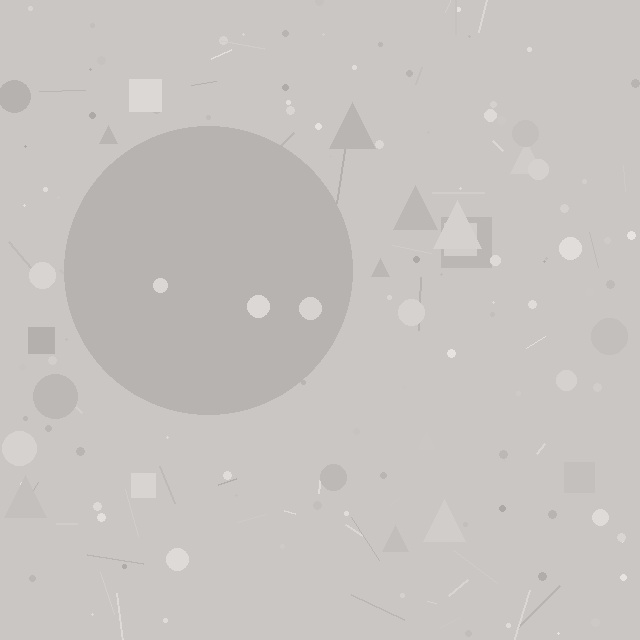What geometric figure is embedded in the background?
A circle is embedded in the background.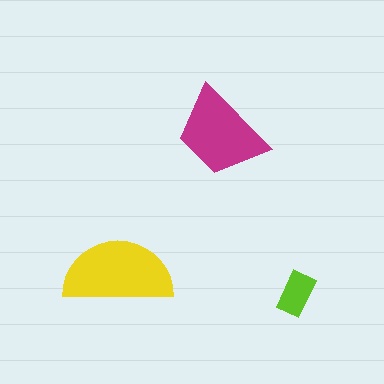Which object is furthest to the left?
The yellow semicircle is leftmost.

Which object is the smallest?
The lime rectangle.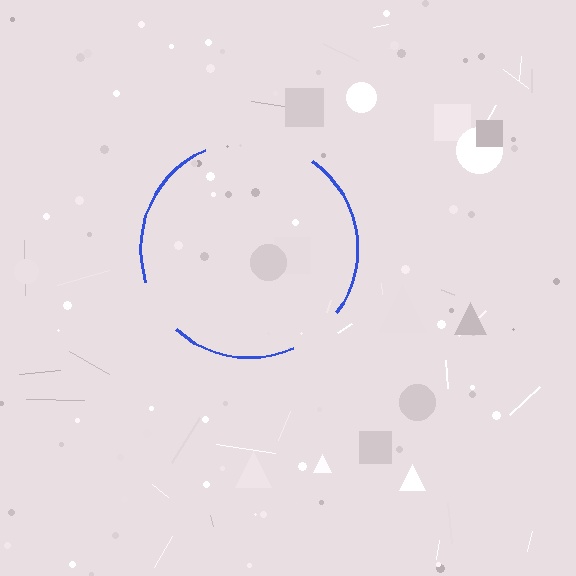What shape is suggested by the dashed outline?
The dashed outline suggests a circle.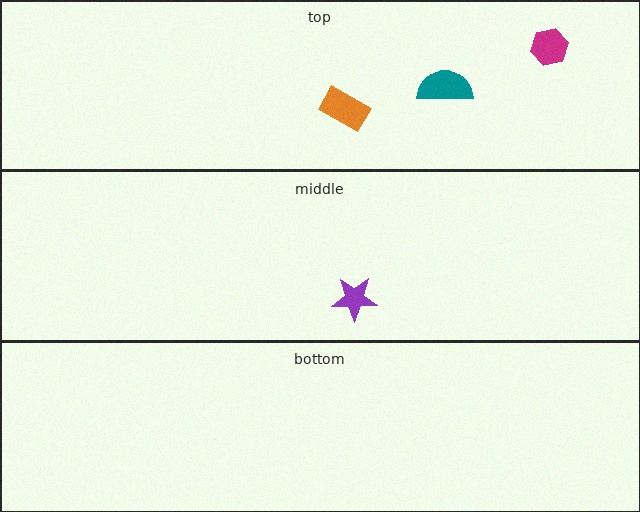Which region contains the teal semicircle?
The top region.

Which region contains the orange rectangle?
The top region.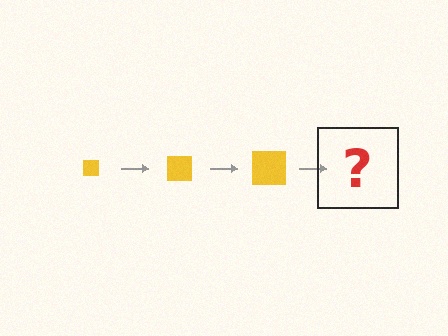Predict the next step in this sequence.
The next step is a yellow square, larger than the previous one.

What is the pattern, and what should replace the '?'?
The pattern is that the square gets progressively larger each step. The '?' should be a yellow square, larger than the previous one.